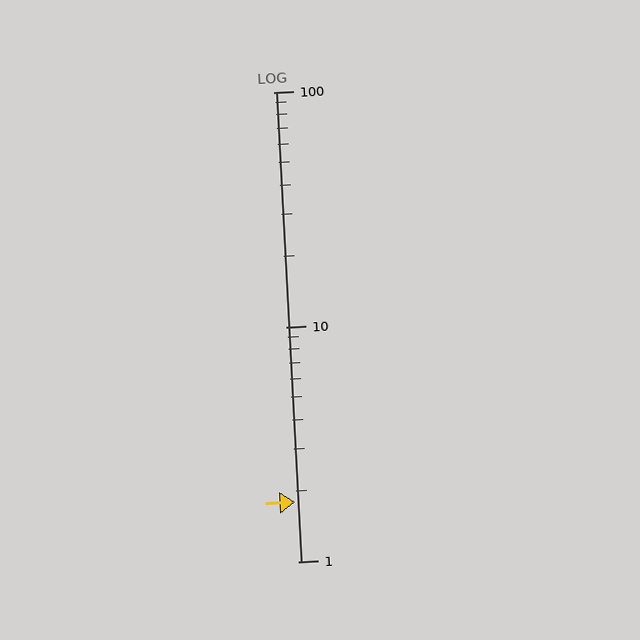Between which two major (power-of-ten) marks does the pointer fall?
The pointer is between 1 and 10.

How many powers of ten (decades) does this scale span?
The scale spans 2 decades, from 1 to 100.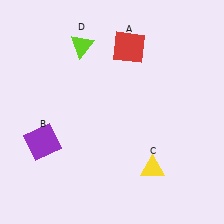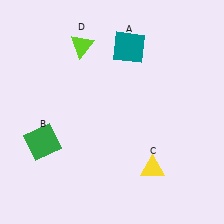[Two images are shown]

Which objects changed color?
A changed from red to teal. B changed from purple to green.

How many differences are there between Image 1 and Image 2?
There are 2 differences between the two images.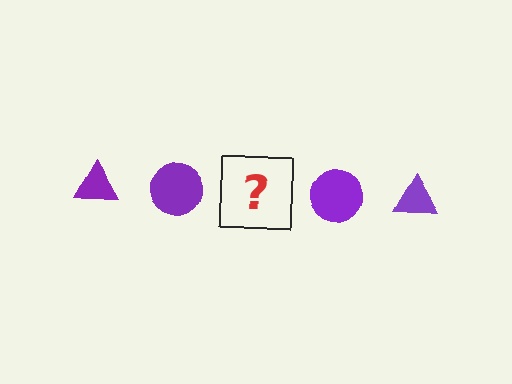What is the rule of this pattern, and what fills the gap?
The rule is that the pattern cycles through triangle, circle shapes in purple. The gap should be filled with a purple triangle.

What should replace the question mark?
The question mark should be replaced with a purple triangle.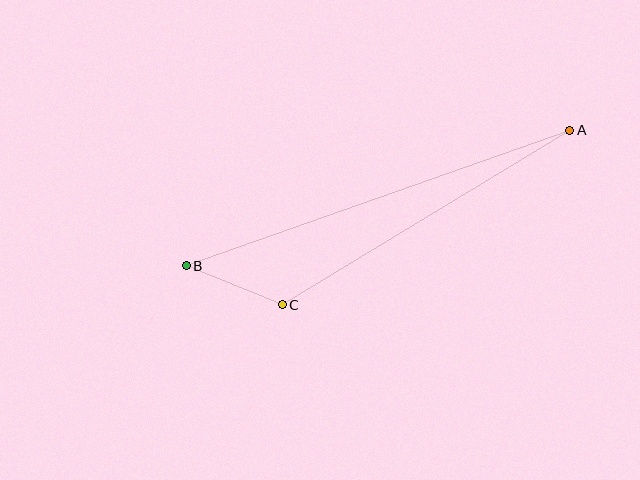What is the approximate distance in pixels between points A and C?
The distance between A and C is approximately 336 pixels.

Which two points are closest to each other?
Points B and C are closest to each other.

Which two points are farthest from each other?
Points A and B are farthest from each other.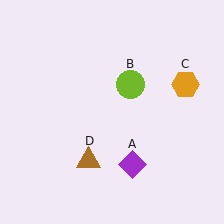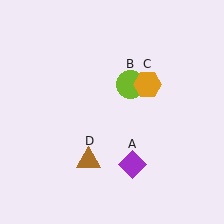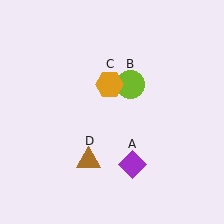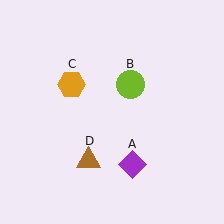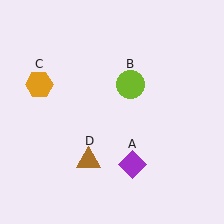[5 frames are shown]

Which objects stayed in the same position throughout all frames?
Purple diamond (object A) and lime circle (object B) and brown triangle (object D) remained stationary.